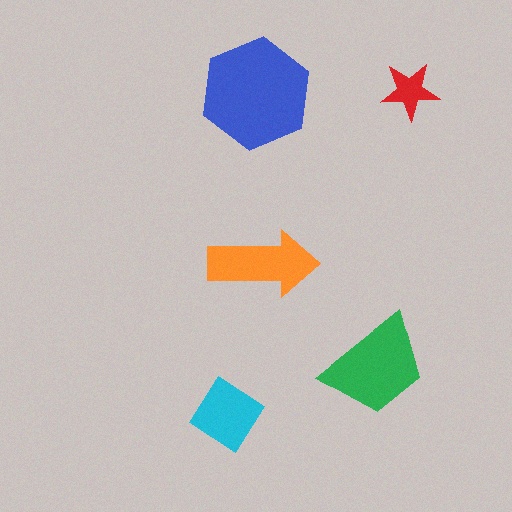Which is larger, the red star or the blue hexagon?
The blue hexagon.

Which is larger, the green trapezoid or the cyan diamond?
The green trapezoid.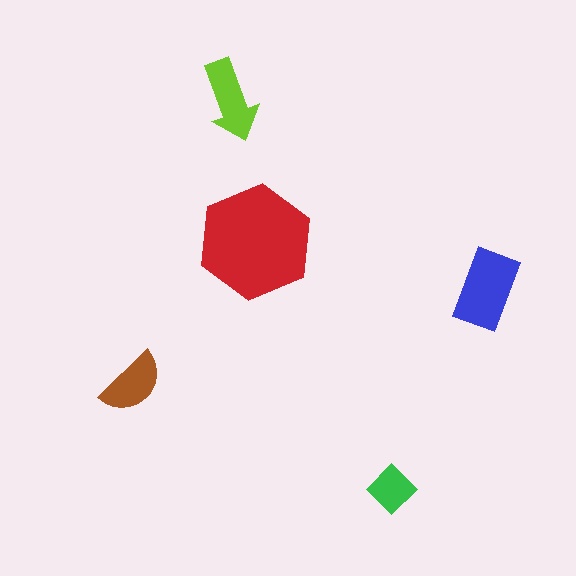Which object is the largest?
The red hexagon.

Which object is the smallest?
The green diamond.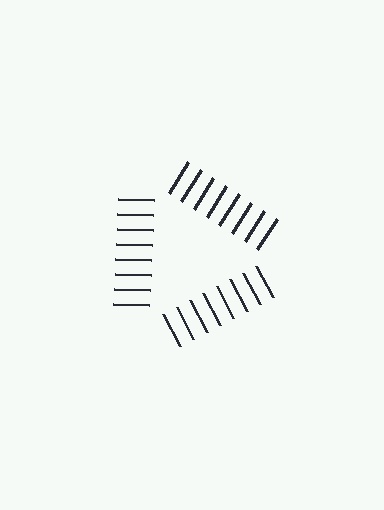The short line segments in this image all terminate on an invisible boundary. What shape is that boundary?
An illusory triangle — the line segments terminate on its edges but no continuous stroke is drawn.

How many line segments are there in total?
24 — 8 along each of the 3 edges.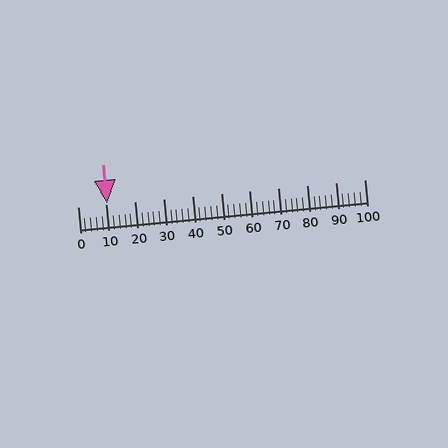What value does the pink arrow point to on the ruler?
The pink arrow points to approximately 10.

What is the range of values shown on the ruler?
The ruler shows values from 0 to 100.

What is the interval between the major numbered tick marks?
The major tick marks are spaced 10 units apart.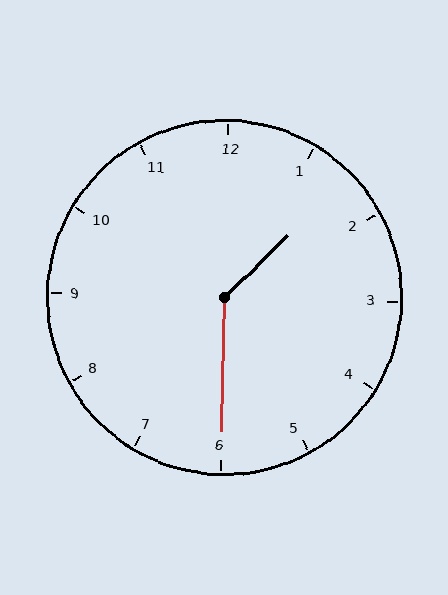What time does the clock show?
1:30.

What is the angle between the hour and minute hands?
Approximately 135 degrees.